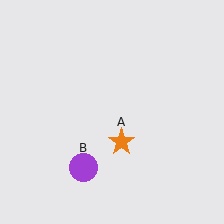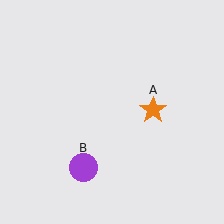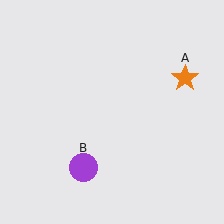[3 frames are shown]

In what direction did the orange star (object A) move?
The orange star (object A) moved up and to the right.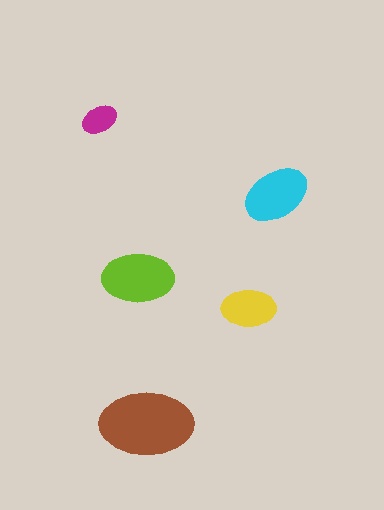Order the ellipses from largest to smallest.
the brown one, the lime one, the cyan one, the yellow one, the magenta one.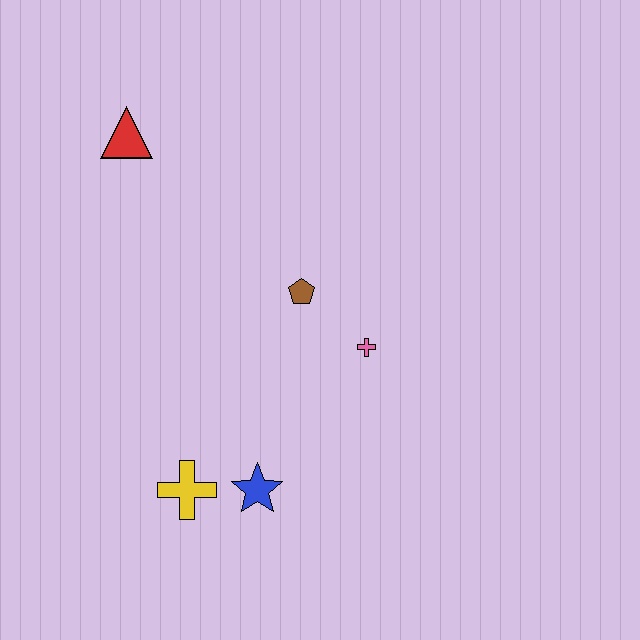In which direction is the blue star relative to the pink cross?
The blue star is below the pink cross.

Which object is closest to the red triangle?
The brown pentagon is closest to the red triangle.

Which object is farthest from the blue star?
The red triangle is farthest from the blue star.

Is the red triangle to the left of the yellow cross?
Yes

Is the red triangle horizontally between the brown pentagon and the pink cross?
No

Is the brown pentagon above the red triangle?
No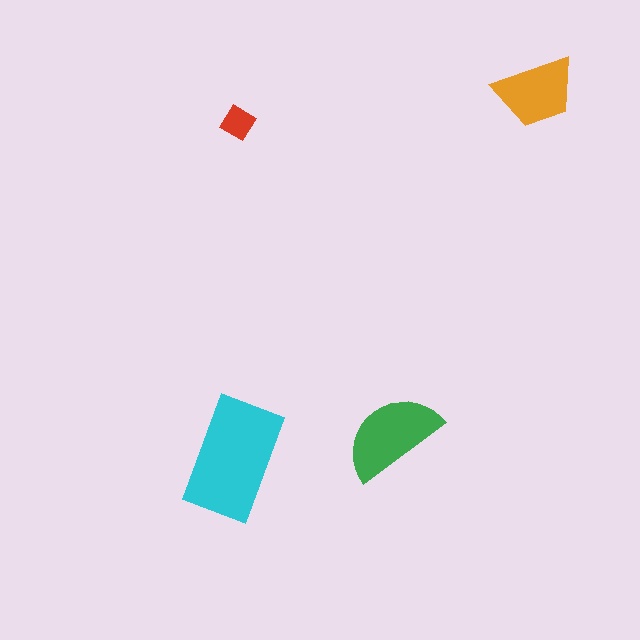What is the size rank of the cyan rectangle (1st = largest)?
1st.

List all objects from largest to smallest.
The cyan rectangle, the green semicircle, the orange trapezoid, the red diamond.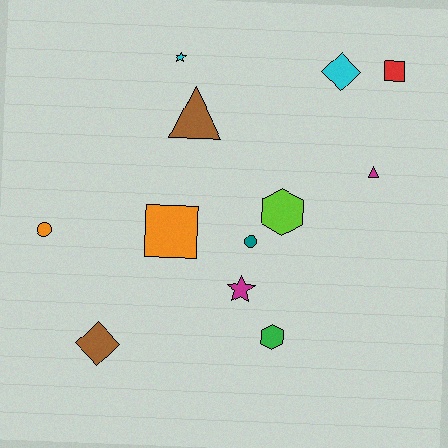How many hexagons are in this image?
There are 2 hexagons.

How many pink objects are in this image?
There are no pink objects.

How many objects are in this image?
There are 12 objects.